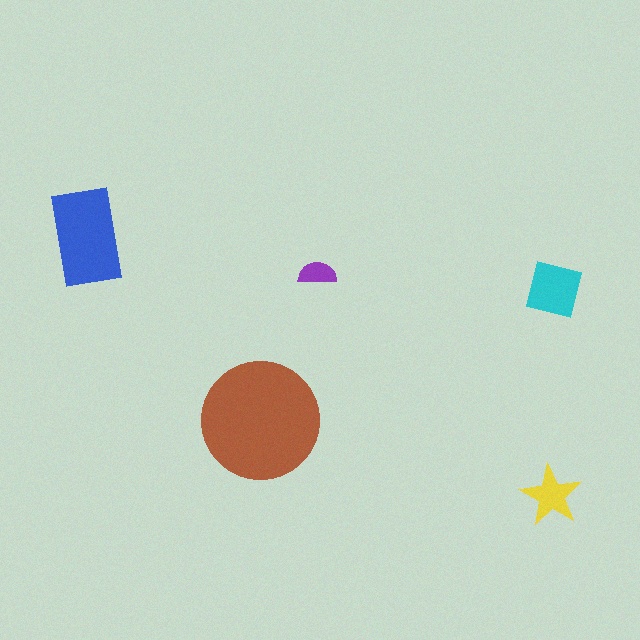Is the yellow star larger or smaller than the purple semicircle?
Larger.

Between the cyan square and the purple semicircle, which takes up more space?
The cyan square.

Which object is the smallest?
The purple semicircle.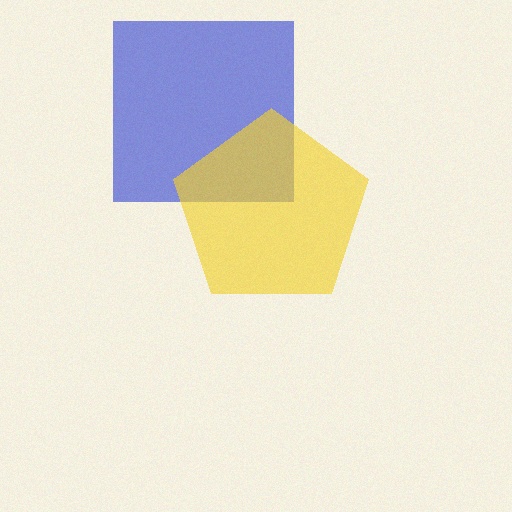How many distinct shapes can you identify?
There are 2 distinct shapes: a blue square, a yellow pentagon.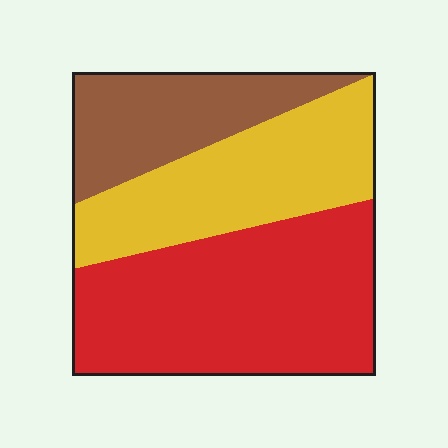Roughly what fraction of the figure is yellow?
Yellow covers around 30% of the figure.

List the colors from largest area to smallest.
From largest to smallest: red, yellow, brown.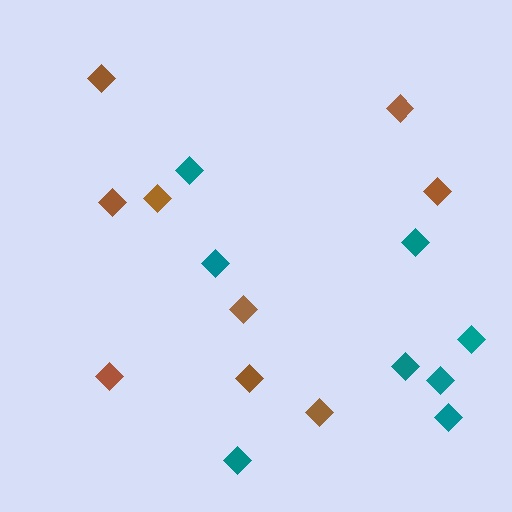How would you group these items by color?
There are 2 groups: one group of brown diamonds (9) and one group of teal diamonds (8).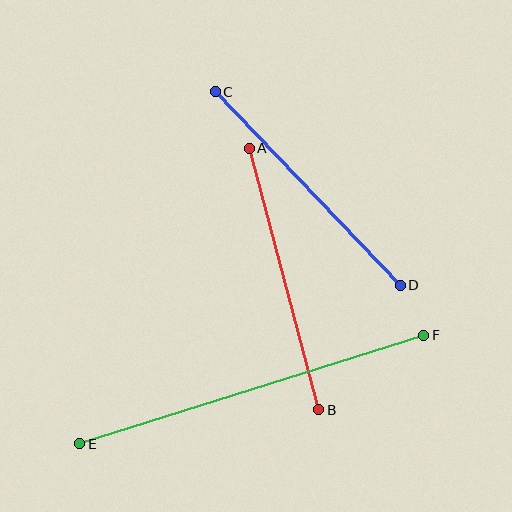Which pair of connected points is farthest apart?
Points E and F are farthest apart.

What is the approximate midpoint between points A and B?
The midpoint is at approximately (284, 279) pixels.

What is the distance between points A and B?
The distance is approximately 270 pixels.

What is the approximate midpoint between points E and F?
The midpoint is at approximately (252, 390) pixels.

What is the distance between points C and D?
The distance is approximately 268 pixels.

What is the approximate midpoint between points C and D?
The midpoint is at approximately (308, 189) pixels.